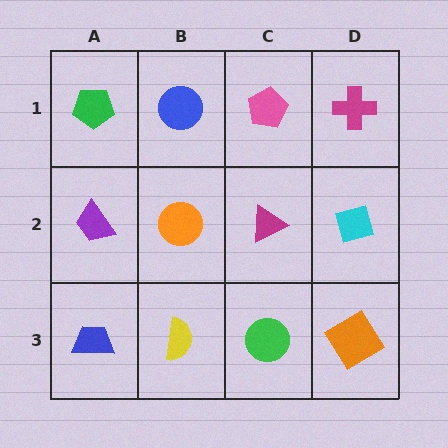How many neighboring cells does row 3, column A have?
2.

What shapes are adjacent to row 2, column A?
A green pentagon (row 1, column A), a blue trapezoid (row 3, column A), an orange circle (row 2, column B).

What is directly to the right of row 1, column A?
A blue circle.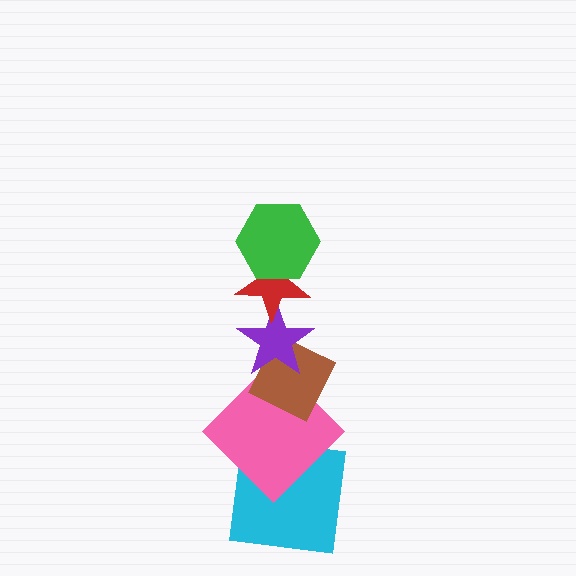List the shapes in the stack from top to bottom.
From top to bottom: the green hexagon, the red star, the purple star, the brown diamond, the pink diamond, the cyan square.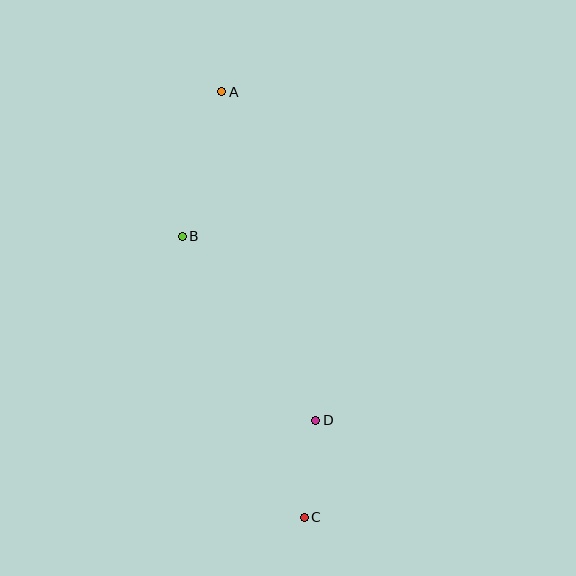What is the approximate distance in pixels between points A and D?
The distance between A and D is approximately 342 pixels.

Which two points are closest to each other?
Points C and D are closest to each other.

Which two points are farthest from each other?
Points A and C are farthest from each other.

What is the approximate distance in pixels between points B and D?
The distance between B and D is approximately 227 pixels.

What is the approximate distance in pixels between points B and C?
The distance between B and C is approximately 307 pixels.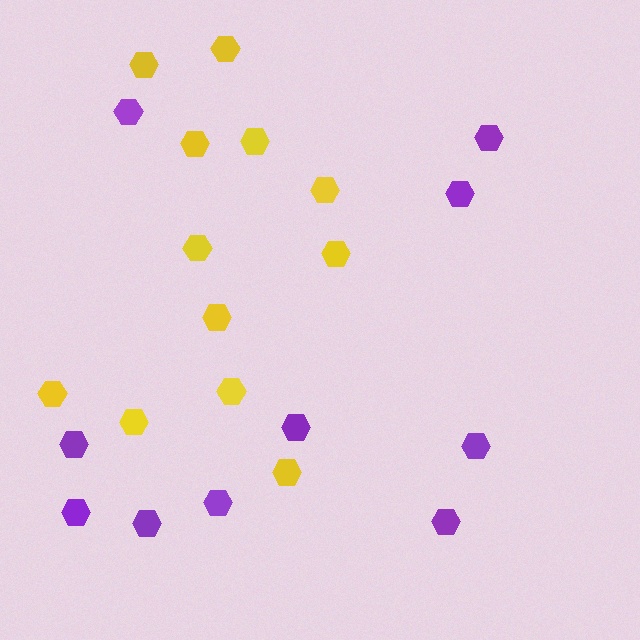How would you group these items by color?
There are 2 groups: one group of yellow hexagons (12) and one group of purple hexagons (10).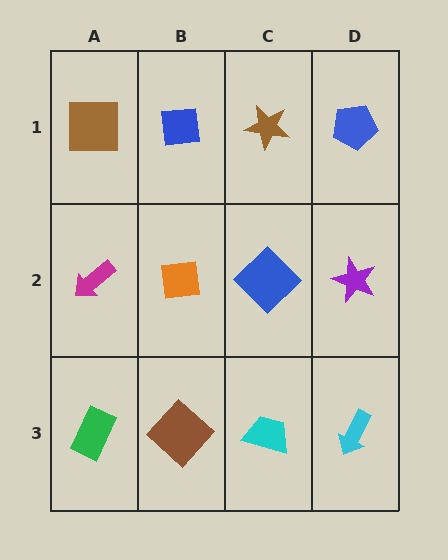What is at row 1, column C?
A brown star.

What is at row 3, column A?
A green rectangle.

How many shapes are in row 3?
4 shapes.